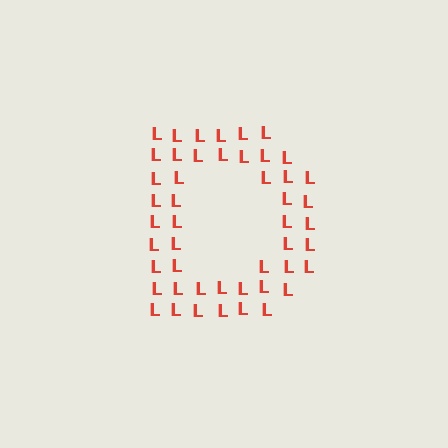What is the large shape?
The large shape is the letter D.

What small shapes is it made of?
It is made of small letter L's.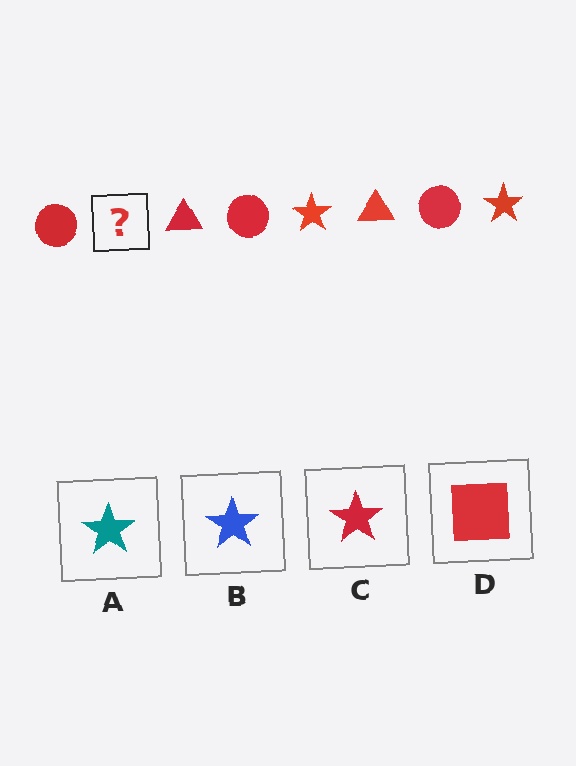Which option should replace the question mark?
Option C.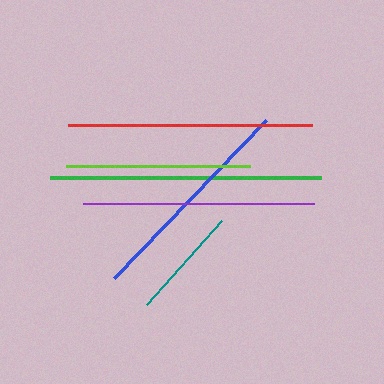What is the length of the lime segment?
The lime segment is approximately 184 pixels long.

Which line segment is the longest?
The green line is the longest at approximately 271 pixels.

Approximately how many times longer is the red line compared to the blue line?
The red line is approximately 1.1 times the length of the blue line.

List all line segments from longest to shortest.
From longest to shortest: green, red, purple, blue, lime, teal.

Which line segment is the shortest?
The teal line is the shortest at approximately 112 pixels.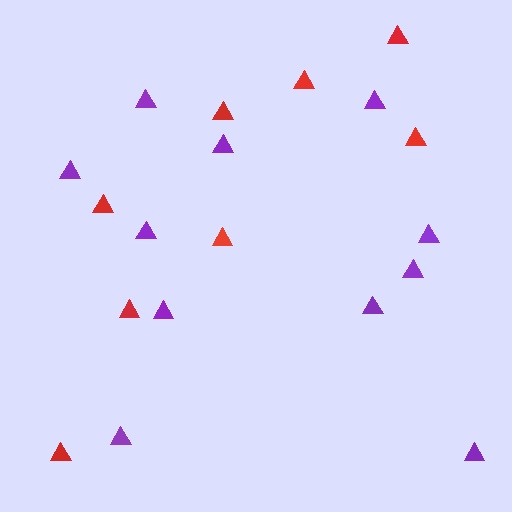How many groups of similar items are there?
There are 2 groups: one group of purple triangles (11) and one group of red triangles (8).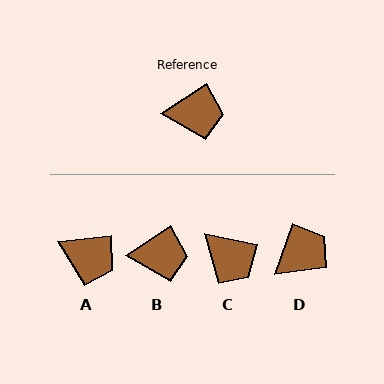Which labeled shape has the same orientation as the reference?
B.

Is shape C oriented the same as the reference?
No, it is off by about 44 degrees.